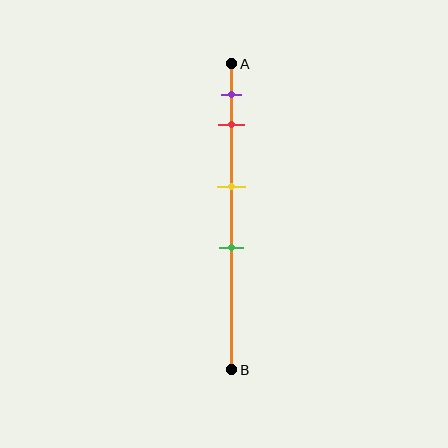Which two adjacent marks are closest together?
The purple and red marks are the closest adjacent pair.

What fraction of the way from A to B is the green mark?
The green mark is approximately 60% (0.6) of the way from A to B.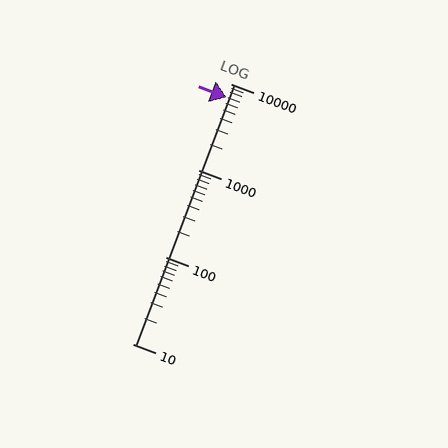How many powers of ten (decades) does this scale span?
The scale spans 3 decades, from 10 to 10000.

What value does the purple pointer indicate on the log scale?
The pointer indicates approximately 7000.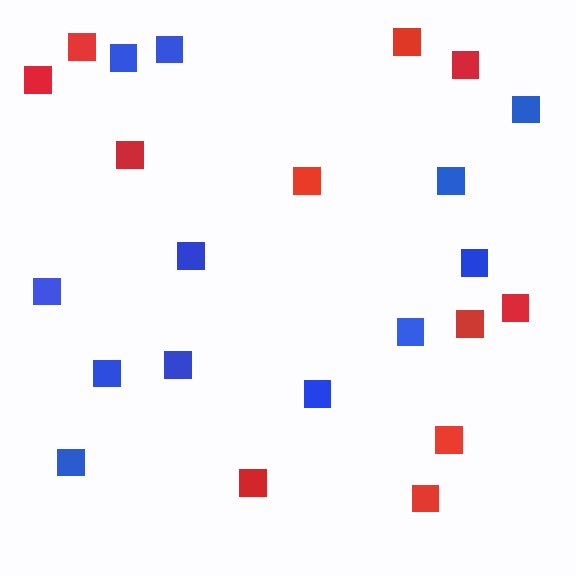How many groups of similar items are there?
There are 2 groups: one group of blue squares (12) and one group of red squares (11).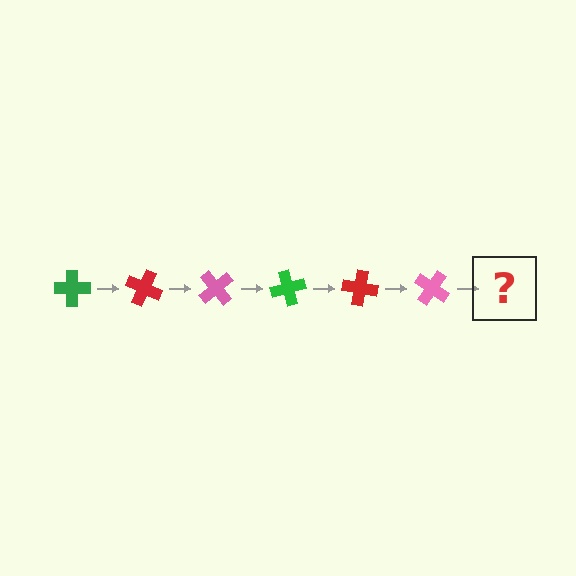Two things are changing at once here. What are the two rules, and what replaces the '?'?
The two rules are that it rotates 25 degrees each step and the color cycles through green, red, and pink. The '?' should be a green cross, rotated 150 degrees from the start.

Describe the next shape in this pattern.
It should be a green cross, rotated 150 degrees from the start.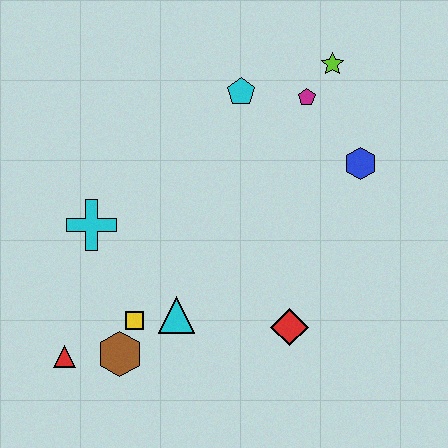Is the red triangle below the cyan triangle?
Yes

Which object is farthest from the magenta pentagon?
The red triangle is farthest from the magenta pentagon.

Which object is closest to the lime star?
The magenta pentagon is closest to the lime star.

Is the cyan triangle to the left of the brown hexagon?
No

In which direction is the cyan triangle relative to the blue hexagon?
The cyan triangle is to the left of the blue hexagon.